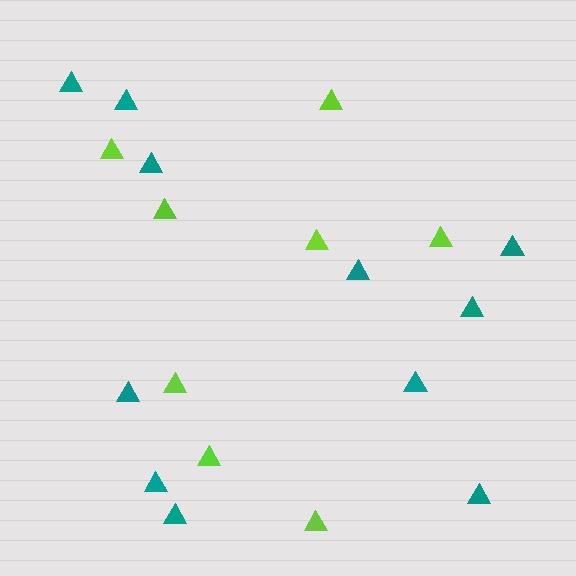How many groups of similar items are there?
There are 2 groups: one group of teal triangles (11) and one group of lime triangles (8).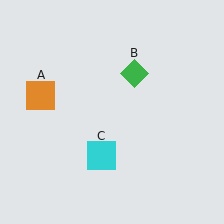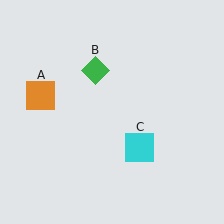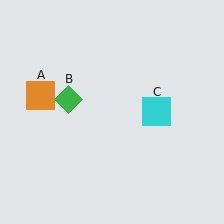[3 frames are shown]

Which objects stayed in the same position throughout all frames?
Orange square (object A) remained stationary.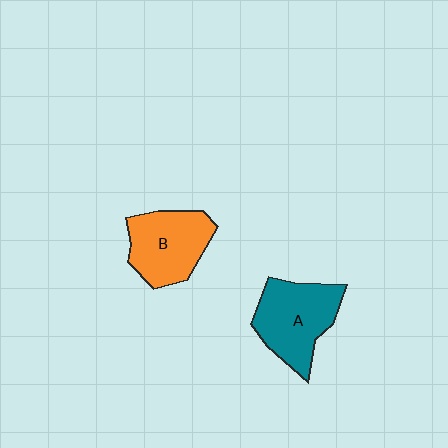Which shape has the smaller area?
Shape B (orange).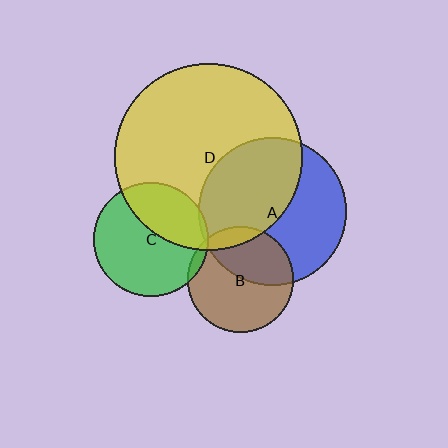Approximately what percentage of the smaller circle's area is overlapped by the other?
Approximately 50%.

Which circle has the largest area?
Circle D (yellow).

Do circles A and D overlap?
Yes.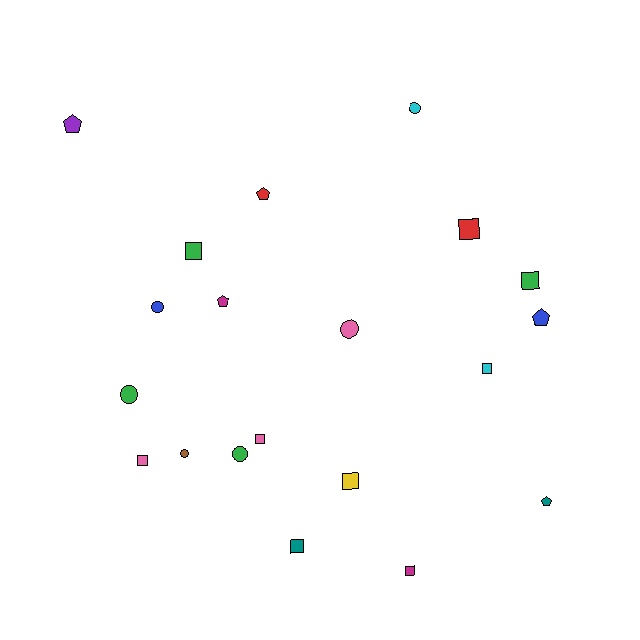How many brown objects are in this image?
There is 1 brown object.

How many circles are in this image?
There are 6 circles.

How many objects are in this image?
There are 20 objects.